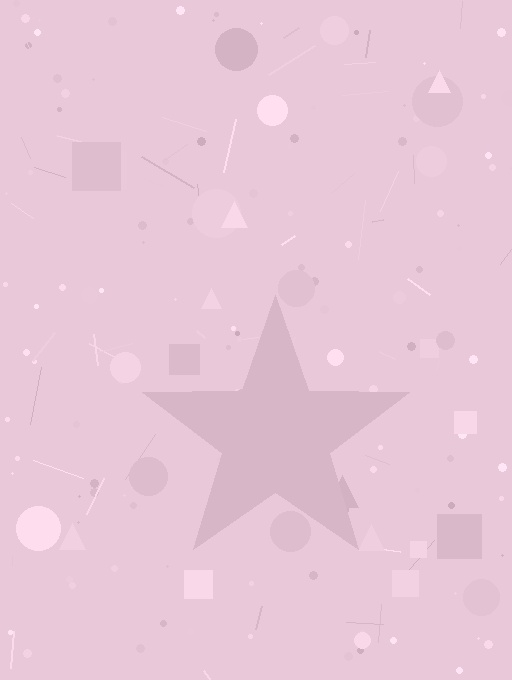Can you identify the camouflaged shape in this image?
The camouflaged shape is a star.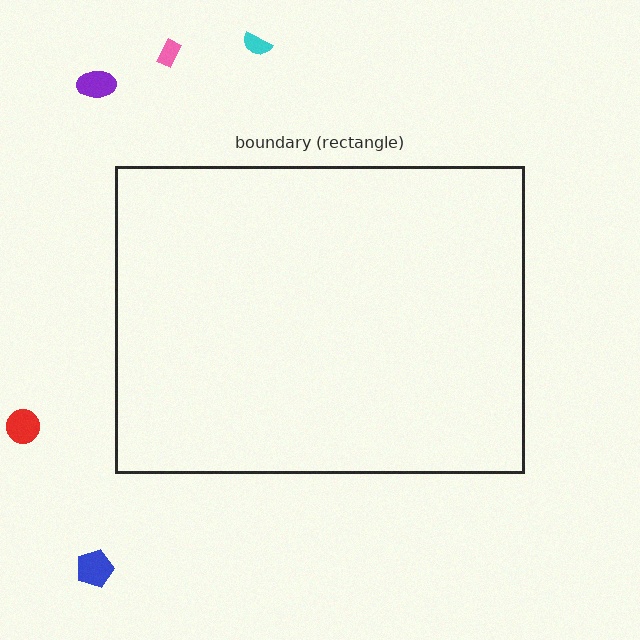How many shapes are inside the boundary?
0 inside, 5 outside.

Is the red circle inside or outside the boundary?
Outside.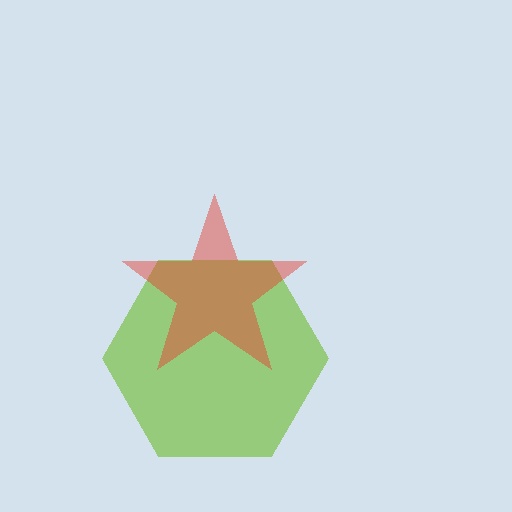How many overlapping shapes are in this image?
There are 2 overlapping shapes in the image.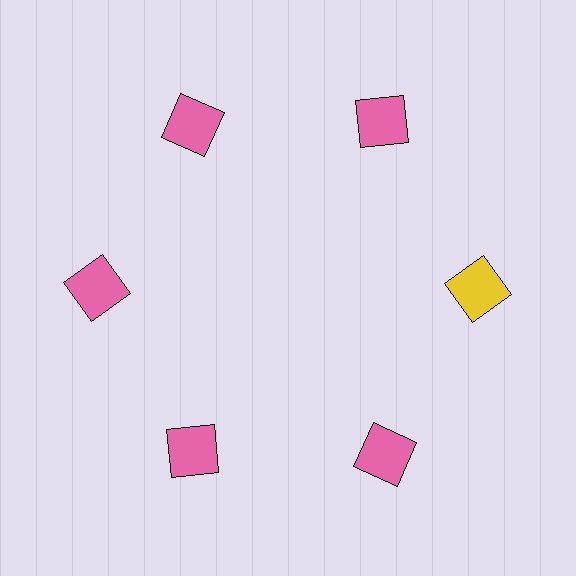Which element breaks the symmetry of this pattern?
The yellow square at roughly the 3 o'clock position breaks the symmetry. All other shapes are pink squares.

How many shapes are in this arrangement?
There are 6 shapes arranged in a ring pattern.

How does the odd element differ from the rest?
It has a different color: yellow instead of pink.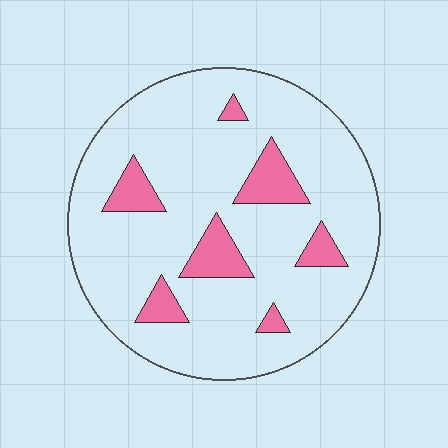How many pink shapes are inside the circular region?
7.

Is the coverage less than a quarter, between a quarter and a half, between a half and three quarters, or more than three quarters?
Less than a quarter.